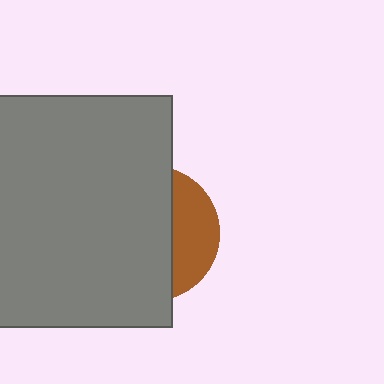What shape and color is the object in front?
The object in front is a gray square.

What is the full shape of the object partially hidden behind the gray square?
The partially hidden object is a brown circle.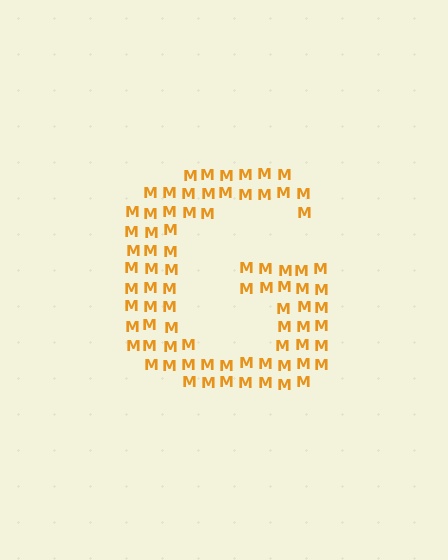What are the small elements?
The small elements are letter M's.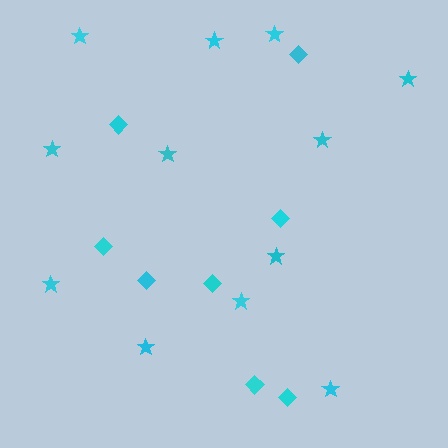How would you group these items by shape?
There are 2 groups: one group of stars (12) and one group of diamonds (8).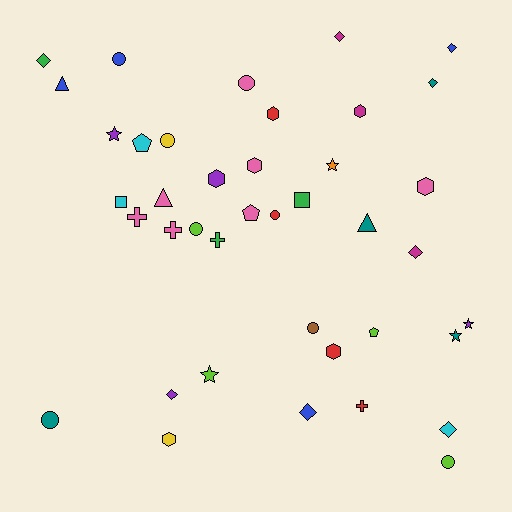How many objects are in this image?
There are 40 objects.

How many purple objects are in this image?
There are 4 purple objects.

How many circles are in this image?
There are 8 circles.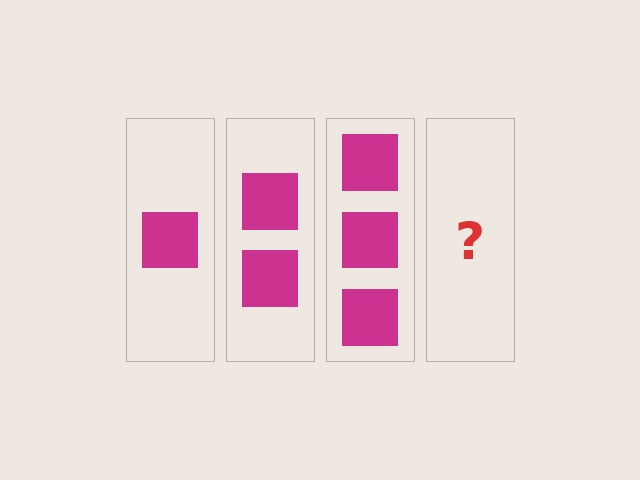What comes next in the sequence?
The next element should be 4 squares.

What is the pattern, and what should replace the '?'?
The pattern is that each step adds one more square. The '?' should be 4 squares.